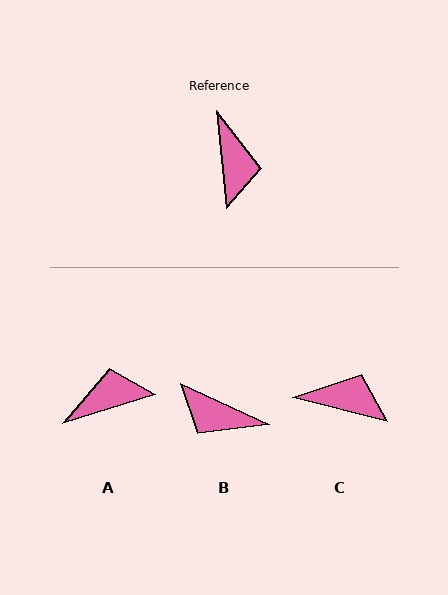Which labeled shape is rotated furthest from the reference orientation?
B, about 120 degrees away.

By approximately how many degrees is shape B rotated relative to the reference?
Approximately 120 degrees clockwise.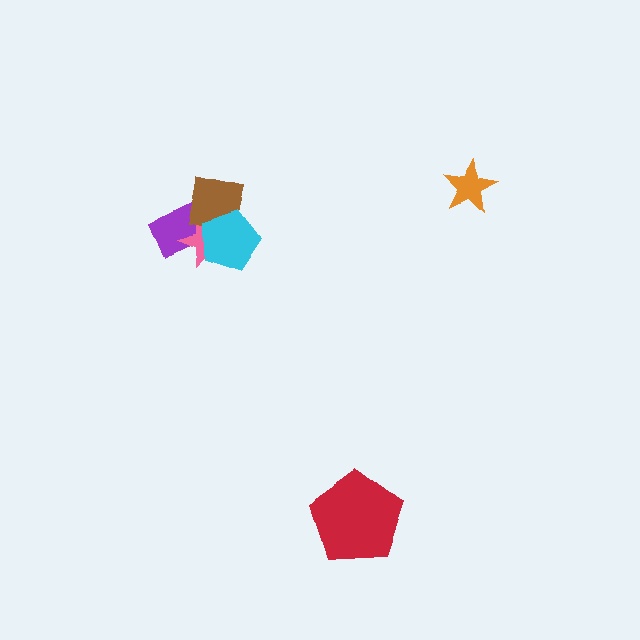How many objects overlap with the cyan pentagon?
3 objects overlap with the cyan pentagon.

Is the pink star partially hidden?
Yes, it is partially covered by another shape.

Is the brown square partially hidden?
Yes, it is partially covered by another shape.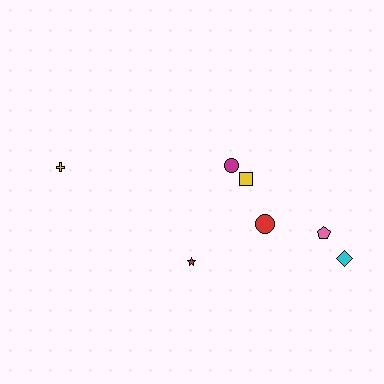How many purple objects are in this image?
There are no purple objects.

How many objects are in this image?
There are 7 objects.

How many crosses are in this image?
There is 1 cross.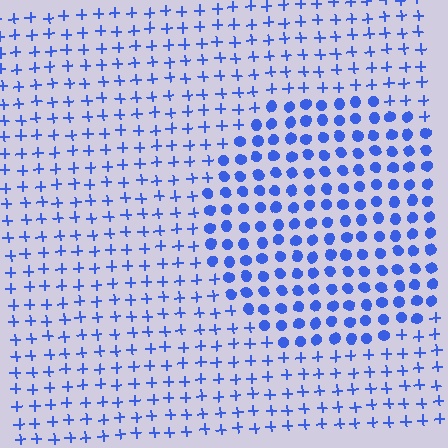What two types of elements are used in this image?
The image uses circles inside the circle region and plus signs outside it.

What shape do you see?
I see a circle.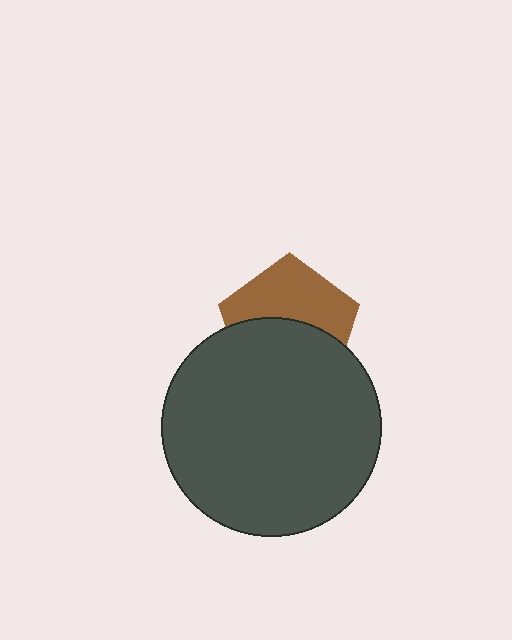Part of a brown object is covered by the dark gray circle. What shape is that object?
It is a pentagon.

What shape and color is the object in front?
The object in front is a dark gray circle.